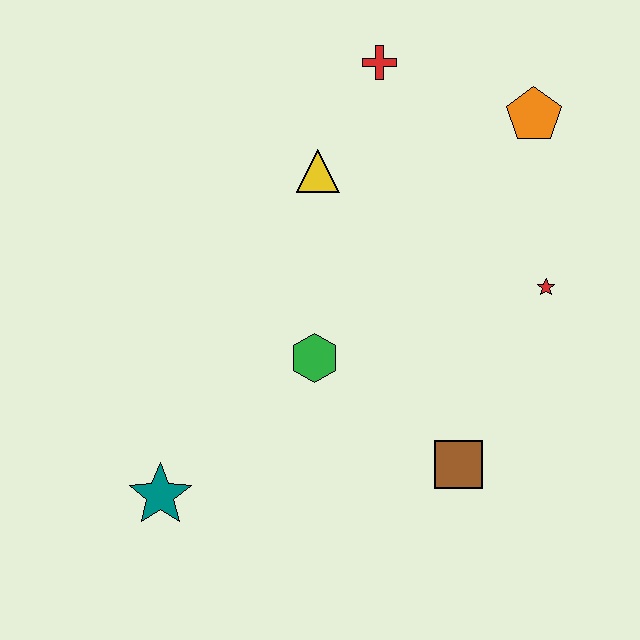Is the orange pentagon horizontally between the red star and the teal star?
Yes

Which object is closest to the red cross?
The yellow triangle is closest to the red cross.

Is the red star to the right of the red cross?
Yes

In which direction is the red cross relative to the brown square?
The red cross is above the brown square.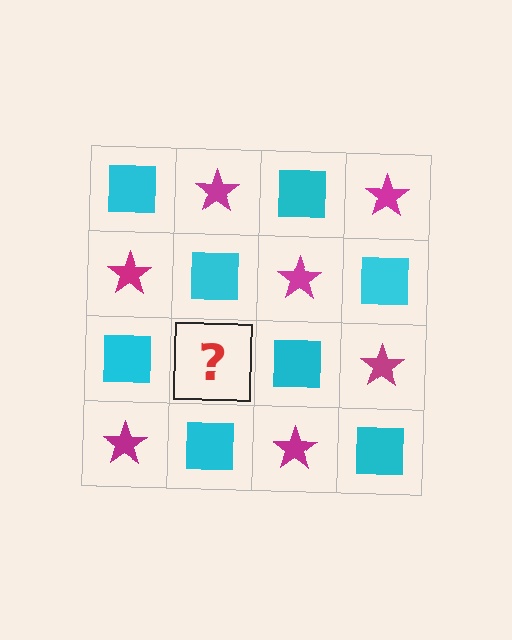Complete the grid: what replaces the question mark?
The question mark should be replaced with a magenta star.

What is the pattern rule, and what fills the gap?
The rule is that it alternates cyan square and magenta star in a checkerboard pattern. The gap should be filled with a magenta star.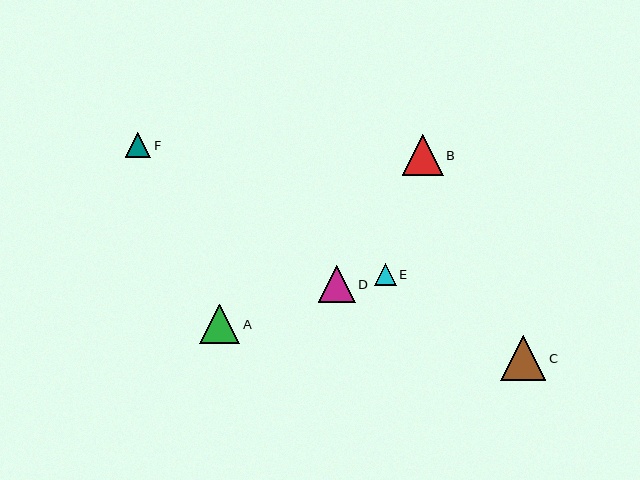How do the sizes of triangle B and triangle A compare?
Triangle B and triangle A are approximately the same size.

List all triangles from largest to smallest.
From largest to smallest: C, B, A, D, F, E.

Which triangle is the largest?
Triangle C is the largest with a size of approximately 45 pixels.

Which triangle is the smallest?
Triangle E is the smallest with a size of approximately 22 pixels.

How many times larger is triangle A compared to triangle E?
Triangle A is approximately 1.8 times the size of triangle E.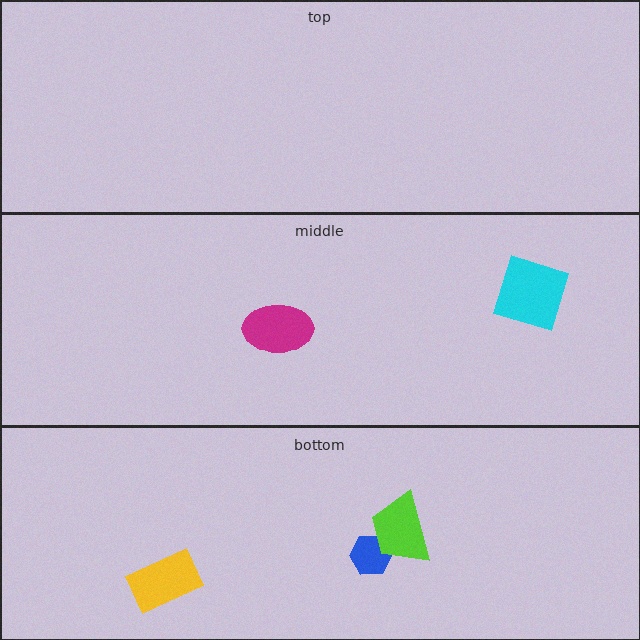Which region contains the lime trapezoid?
The bottom region.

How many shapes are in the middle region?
2.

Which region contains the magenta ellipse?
The middle region.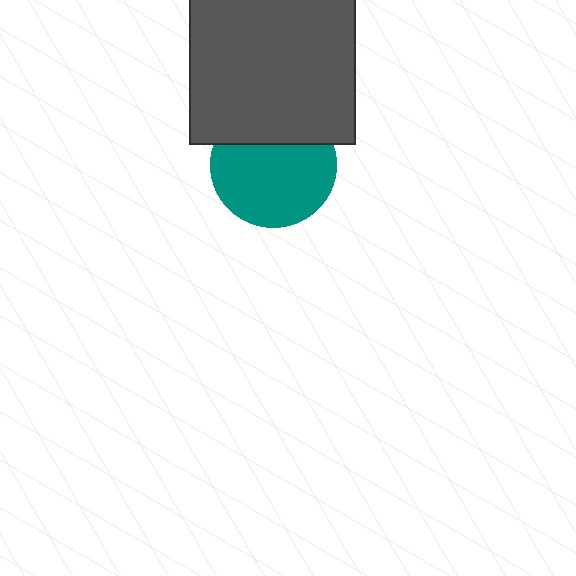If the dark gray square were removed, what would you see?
You would see the complete teal circle.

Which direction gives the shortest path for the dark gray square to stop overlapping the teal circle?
Moving up gives the shortest separation.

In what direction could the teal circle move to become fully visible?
The teal circle could move down. That would shift it out from behind the dark gray square entirely.